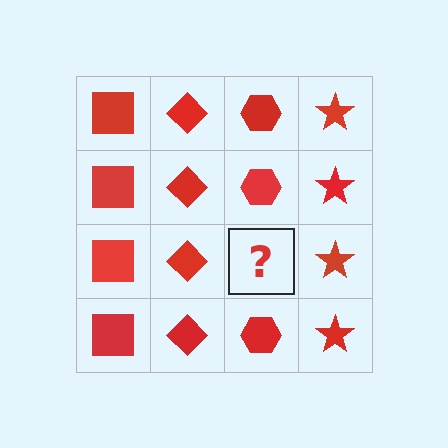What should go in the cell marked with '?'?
The missing cell should contain a red hexagon.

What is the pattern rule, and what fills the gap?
The rule is that each column has a consistent shape. The gap should be filled with a red hexagon.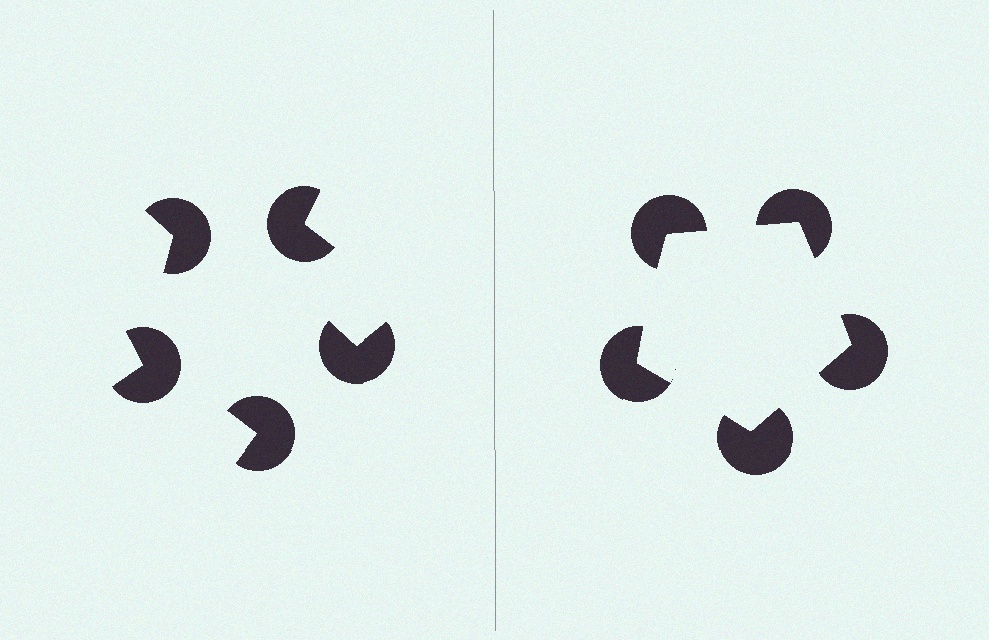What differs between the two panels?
The pac-man discs are positioned identically on both sides; only the wedge orientations differ. On the right they align to a pentagon; on the left they are misaligned.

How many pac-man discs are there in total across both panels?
10 — 5 on each side.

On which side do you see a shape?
An illusory pentagon appears on the right side. On the left side the wedge cuts are rotated, so no coherent shape forms.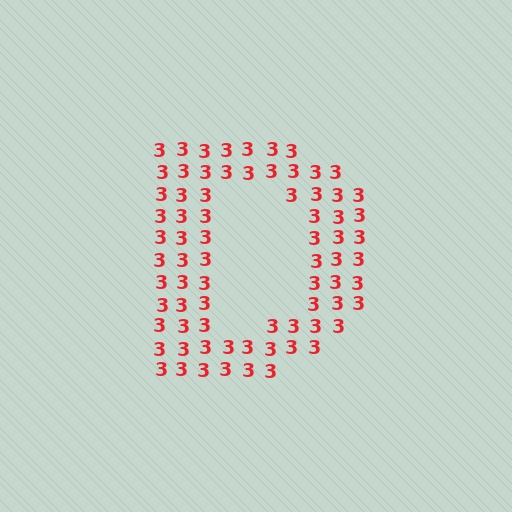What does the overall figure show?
The overall figure shows the letter D.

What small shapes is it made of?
It is made of small digit 3's.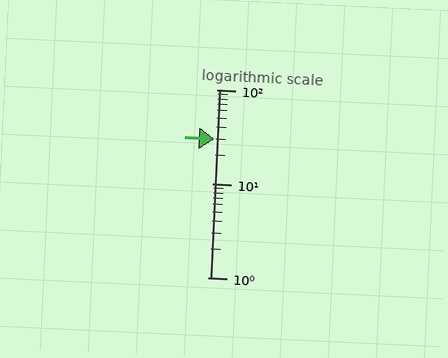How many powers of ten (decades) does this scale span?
The scale spans 2 decades, from 1 to 100.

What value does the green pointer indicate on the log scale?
The pointer indicates approximately 30.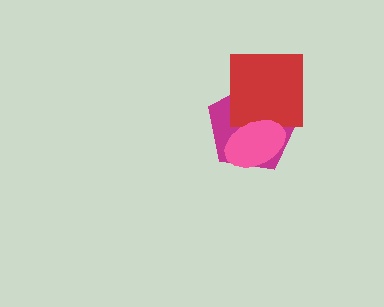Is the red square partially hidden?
Yes, it is partially covered by another shape.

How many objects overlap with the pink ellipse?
2 objects overlap with the pink ellipse.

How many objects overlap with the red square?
2 objects overlap with the red square.